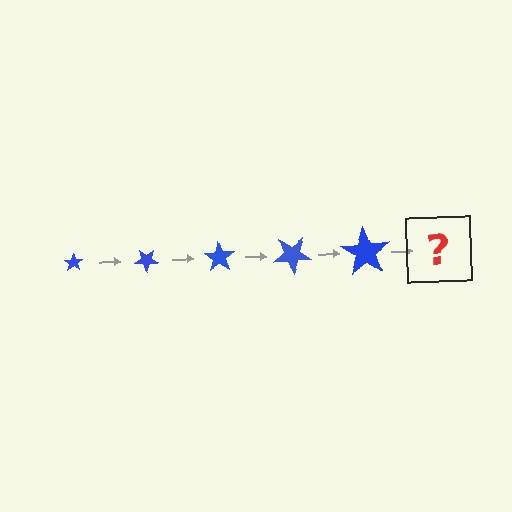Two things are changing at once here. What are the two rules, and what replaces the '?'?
The two rules are that the star grows larger each step and it rotates 35 degrees each step. The '?' should be a star, larger than the previous one and rotated 175 degrees from the start.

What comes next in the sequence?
The next element should be a star, larger than the previous one and rotated 175 degrees from the start.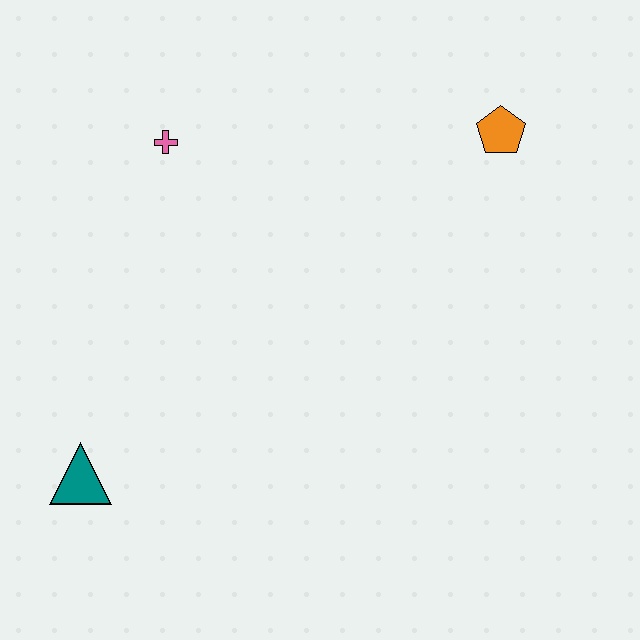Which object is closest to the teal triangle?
The pink cross is closest to the teal triangle.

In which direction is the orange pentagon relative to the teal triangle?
The orange pentagon is to the right of the teal triangle.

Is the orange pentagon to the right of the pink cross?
Yes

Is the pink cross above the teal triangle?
Yes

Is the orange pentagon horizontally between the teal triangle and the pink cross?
No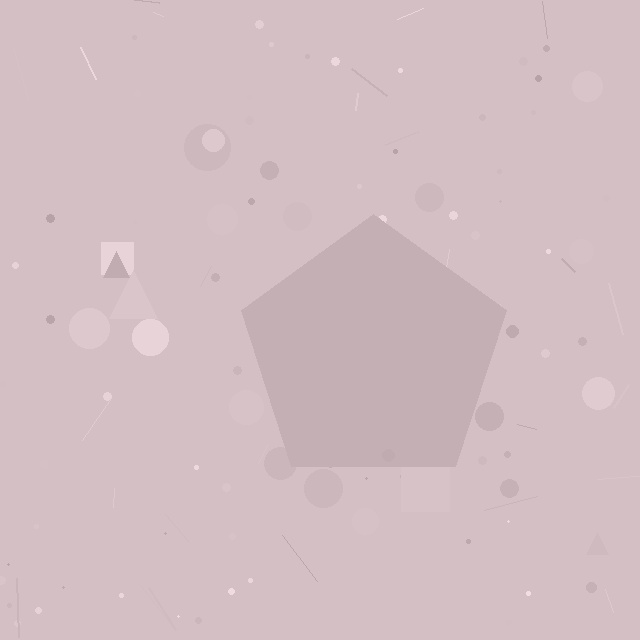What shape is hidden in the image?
A pentagon is hidden in the image.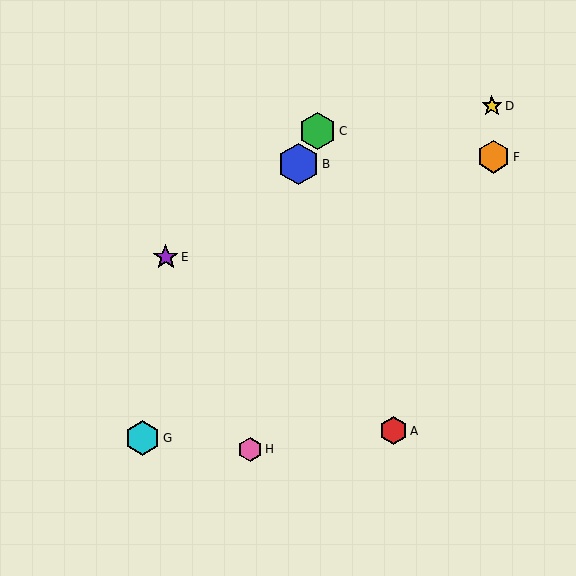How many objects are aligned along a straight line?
3 objects (B, C, G) are aligned along a straight line.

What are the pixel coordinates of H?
Object H is at (250, 449).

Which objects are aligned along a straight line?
Objects B, C, G are aligned along a straight line.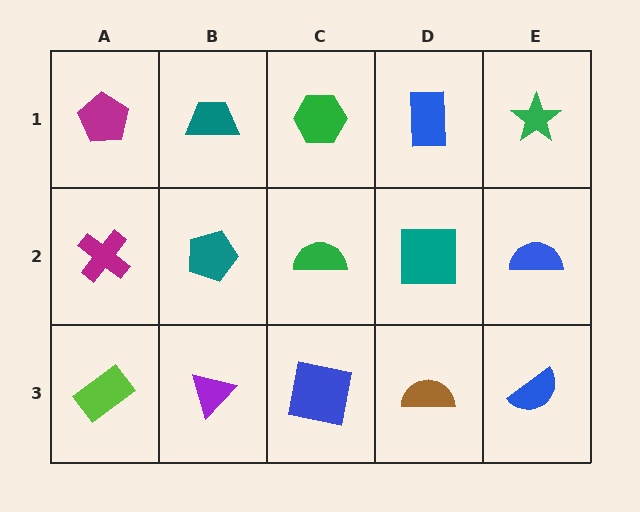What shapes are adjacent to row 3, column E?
A blue semicircle (row 2, column E), a brown semicircle (row 3, column D).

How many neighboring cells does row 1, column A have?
2.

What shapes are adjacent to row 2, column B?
A teal trapezoid (row 1, column B), a purple triangle (row 3, column B), a magenta cross (row 2, column A), a green semicircle (row 2, column C).